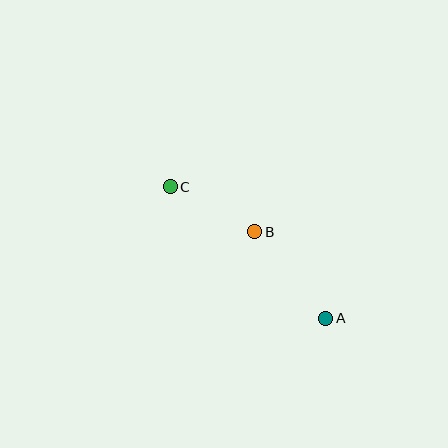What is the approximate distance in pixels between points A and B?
The distance between A and B is approximately 112 pixels.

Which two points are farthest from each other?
Points A and C are farthest from each other.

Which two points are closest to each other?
Points B and C are closest to each other.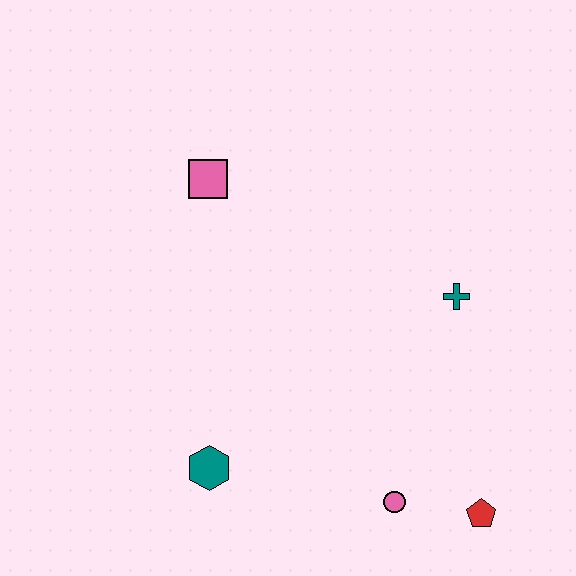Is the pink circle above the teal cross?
No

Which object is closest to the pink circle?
The red pentagon is closest to the pink circle.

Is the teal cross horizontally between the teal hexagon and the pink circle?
No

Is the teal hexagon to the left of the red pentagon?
Yes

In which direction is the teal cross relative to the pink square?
The teal cross is to the right of the pink square.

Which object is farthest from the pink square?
The red pentagon is farthest from the pink square.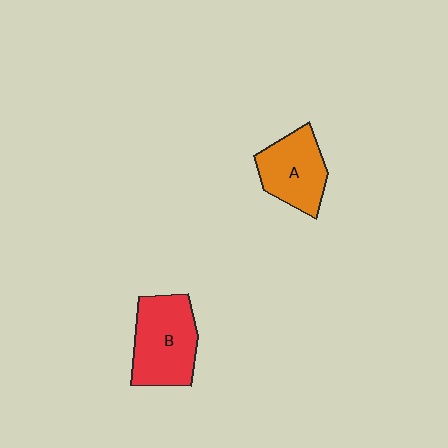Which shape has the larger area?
Shape B (red).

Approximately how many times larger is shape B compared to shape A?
Approximately 1.2 times.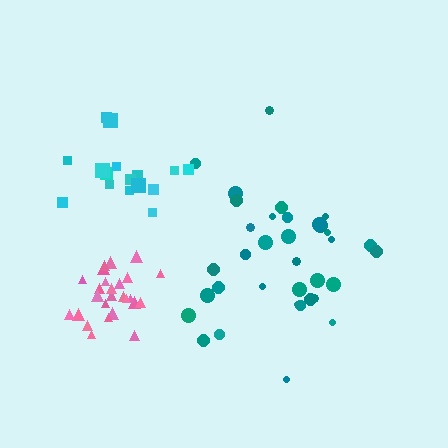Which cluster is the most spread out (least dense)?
Teal.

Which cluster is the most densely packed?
Pink.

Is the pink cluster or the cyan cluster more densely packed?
Pink.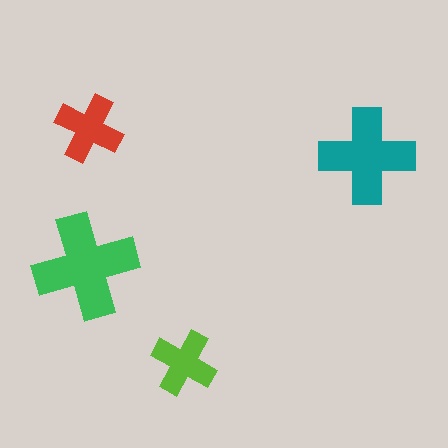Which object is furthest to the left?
The green cross is leftmost.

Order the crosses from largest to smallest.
the green one, the teal one, the red one, the lime one.